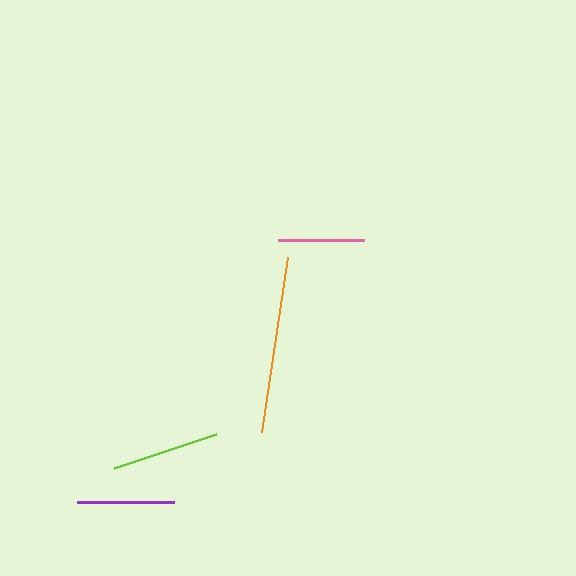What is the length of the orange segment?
The orange segment is approximately 177 pixels long.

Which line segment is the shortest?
The pink line is the shortest at approximately 86 pixels.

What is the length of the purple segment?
The purple segment is approximately 96 pixels long.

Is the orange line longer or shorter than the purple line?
The orange line is longer than the purple line.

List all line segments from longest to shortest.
From longest to shortest: orange, lime, purple, pink.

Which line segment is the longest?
The orange line is the longest at approximately 177 pixels.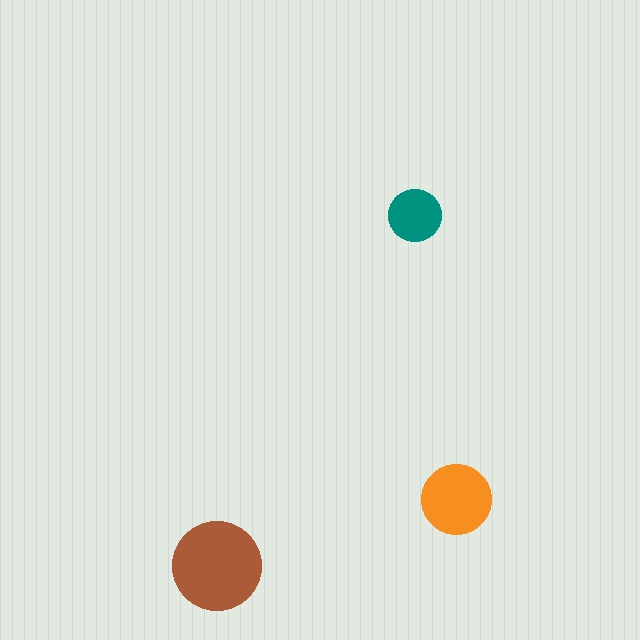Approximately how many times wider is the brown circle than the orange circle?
About 1.5 times wider.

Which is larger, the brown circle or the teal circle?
The brown one.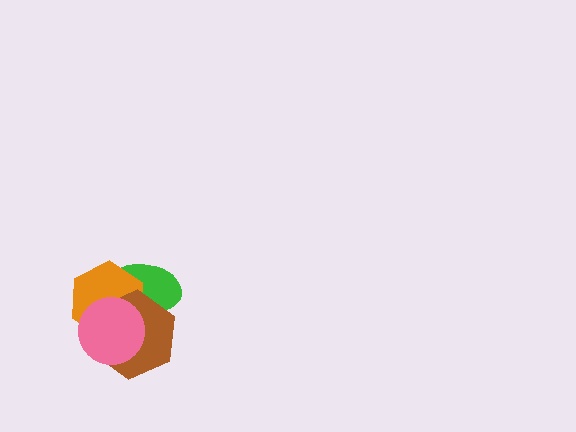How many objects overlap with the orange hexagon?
3 objects overlap with the orange hexagon.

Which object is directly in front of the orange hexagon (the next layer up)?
The brown hexagon is directly in front of the orange hexagon.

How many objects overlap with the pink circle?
3 objects overlap with the pink circle.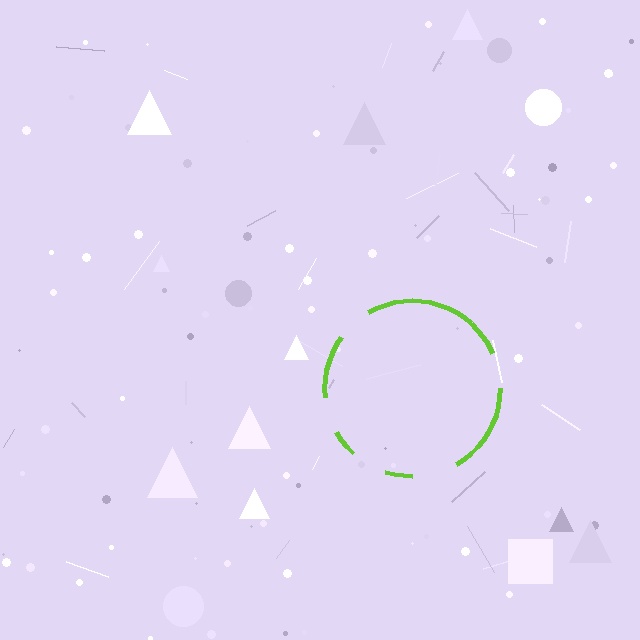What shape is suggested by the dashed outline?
The dashed outline suggests a circle.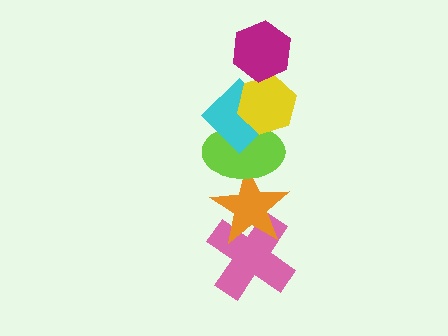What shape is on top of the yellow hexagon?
The magenta hexagon is on top of the yellow hexagon.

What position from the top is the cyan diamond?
The cyan diamond is 3rd from the top.